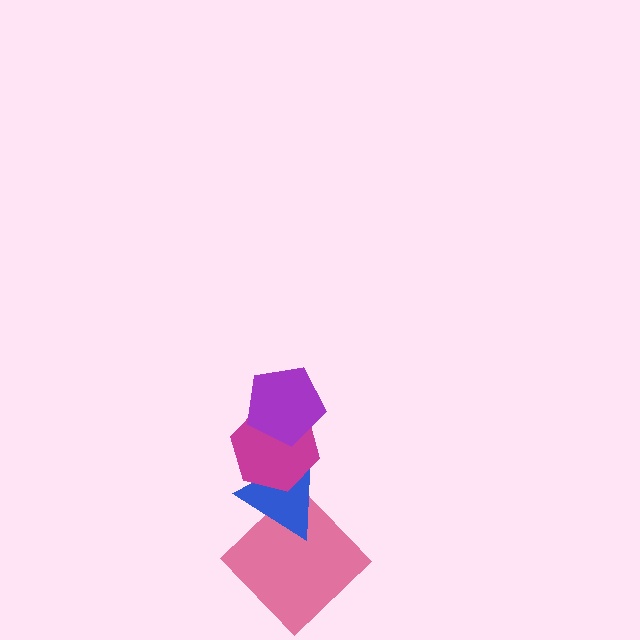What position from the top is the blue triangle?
The blue triangle is 3rd from the top.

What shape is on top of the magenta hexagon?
The purple pentagon is on top of the magenta hexagon.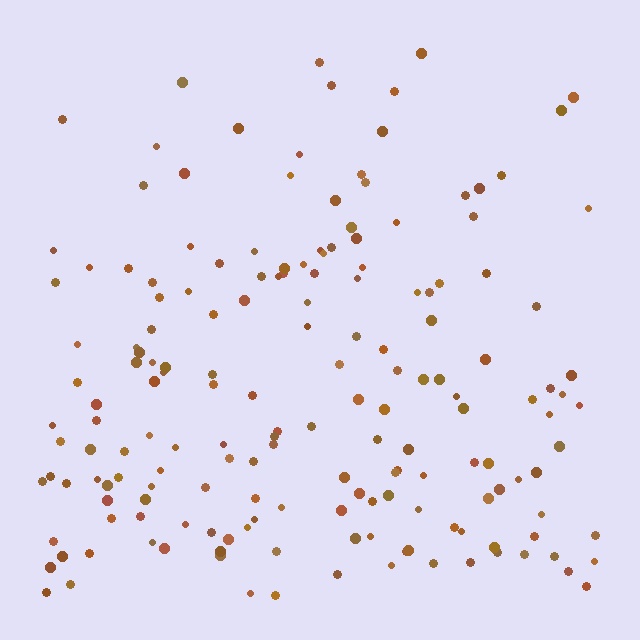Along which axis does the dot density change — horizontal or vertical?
Vertical.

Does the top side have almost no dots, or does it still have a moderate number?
Still a moderate number, just noticeably fewer than the bottom.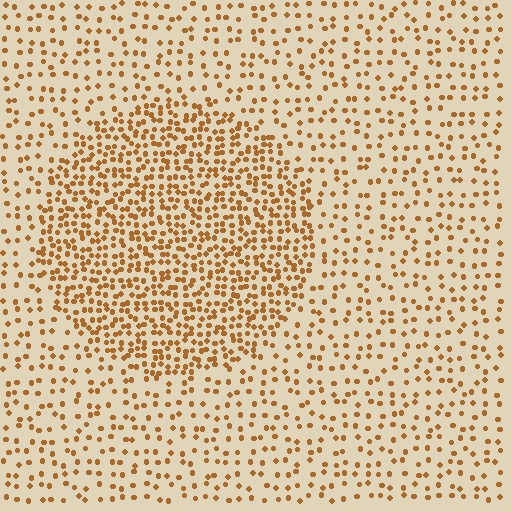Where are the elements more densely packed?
The elements are more densely packed inside the circle boundary.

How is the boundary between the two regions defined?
The boundary is defined by a change in element density (approximately 2.2x ratio). All elements are the same color, size, and shape.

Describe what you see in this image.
The image contains small brown elements arranged at two different densities. A circle-shaped region is visible where the elements are more densely packed than the surrounding area.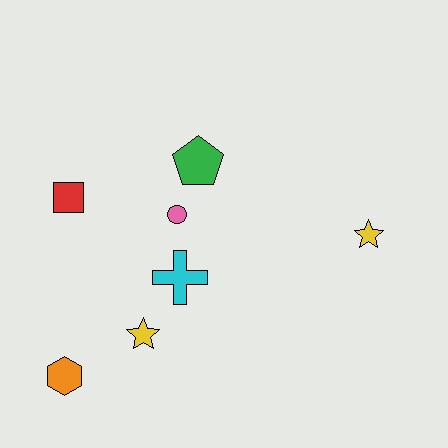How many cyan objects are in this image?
There is 1 cyan object.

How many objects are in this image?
There are 7 objects.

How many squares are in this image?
There is 1 square.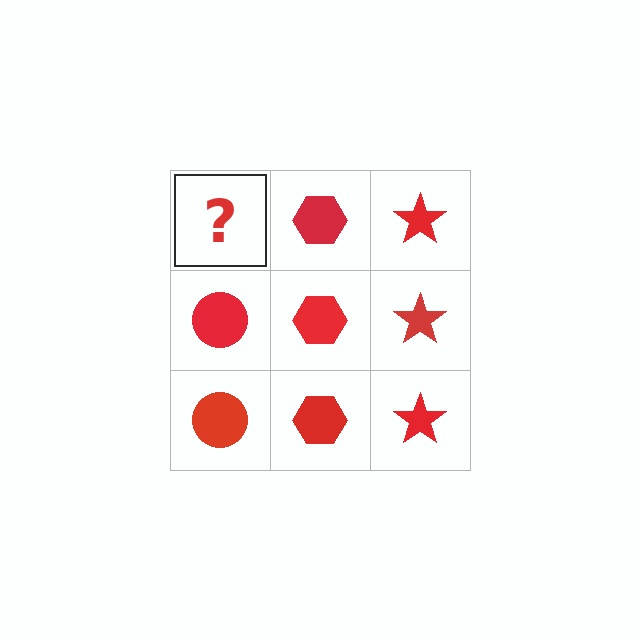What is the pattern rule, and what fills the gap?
The rule is that each column has a consistent shape. The gap should be filled with a red circle.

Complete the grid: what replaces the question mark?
The question mark should be replaced with a red circle.